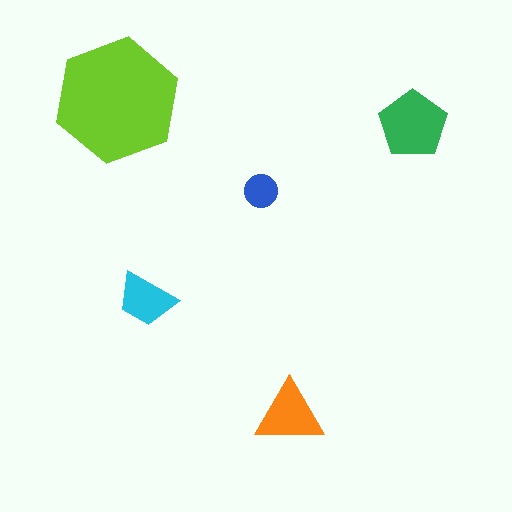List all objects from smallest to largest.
The blue circle, the cyan trapezoid, the orange triangle, the green pentagon, the lime hexagon.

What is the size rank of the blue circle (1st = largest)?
5th.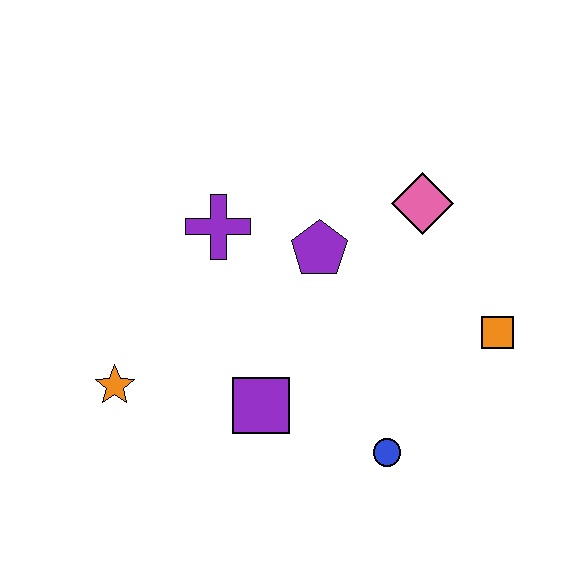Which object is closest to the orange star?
The purple square is closest to the orange star.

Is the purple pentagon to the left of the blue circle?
Yes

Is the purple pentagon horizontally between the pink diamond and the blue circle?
No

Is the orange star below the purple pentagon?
Yes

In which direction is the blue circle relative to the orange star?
The blue circle is to the right of the orange star.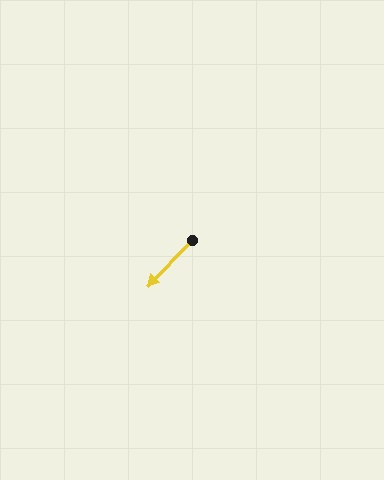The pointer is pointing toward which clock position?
Roughly 7 o'clock.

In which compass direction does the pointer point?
Southwest.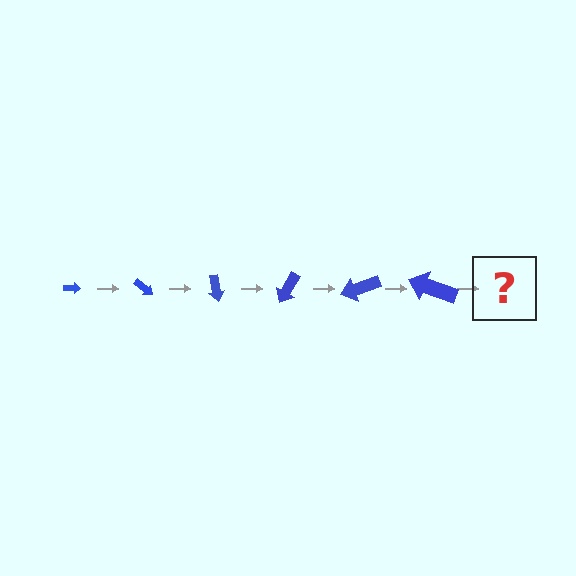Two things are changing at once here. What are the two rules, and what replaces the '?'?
The two rules are that the arrow grows larger each step and it rotates 40 degrees each step. The '?' should be an arrow, larger than the previous one and rotated 240 degrees from the start.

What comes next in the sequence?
The next element should be an arrow, larger than the previous one and rotated 240 degrees from the start.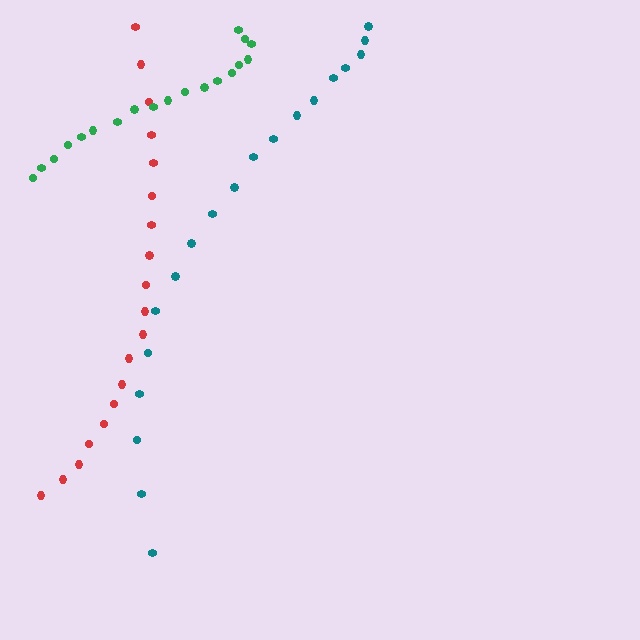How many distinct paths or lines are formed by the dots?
There are 3 distinct paths.